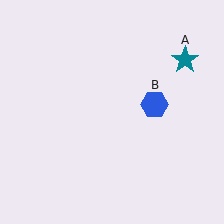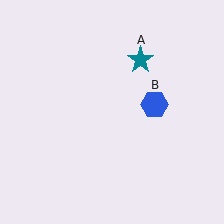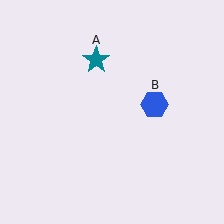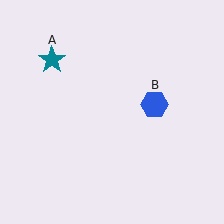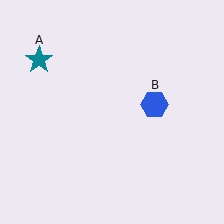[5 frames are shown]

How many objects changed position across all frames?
1 object changed position: teal star (object A).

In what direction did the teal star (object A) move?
The teal star (object A) moved left.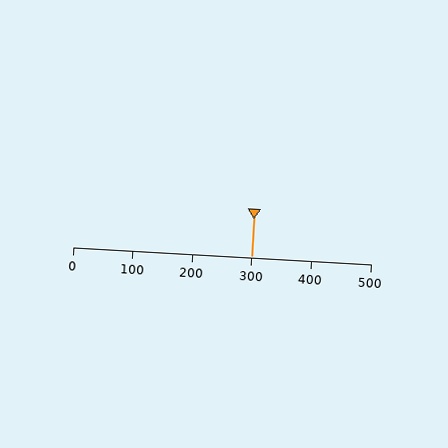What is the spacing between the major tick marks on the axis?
The major ticks are spaced 100 apart.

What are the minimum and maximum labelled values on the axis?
The axis runs from 0 to 500.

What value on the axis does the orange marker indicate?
The marker indicates approximately 300.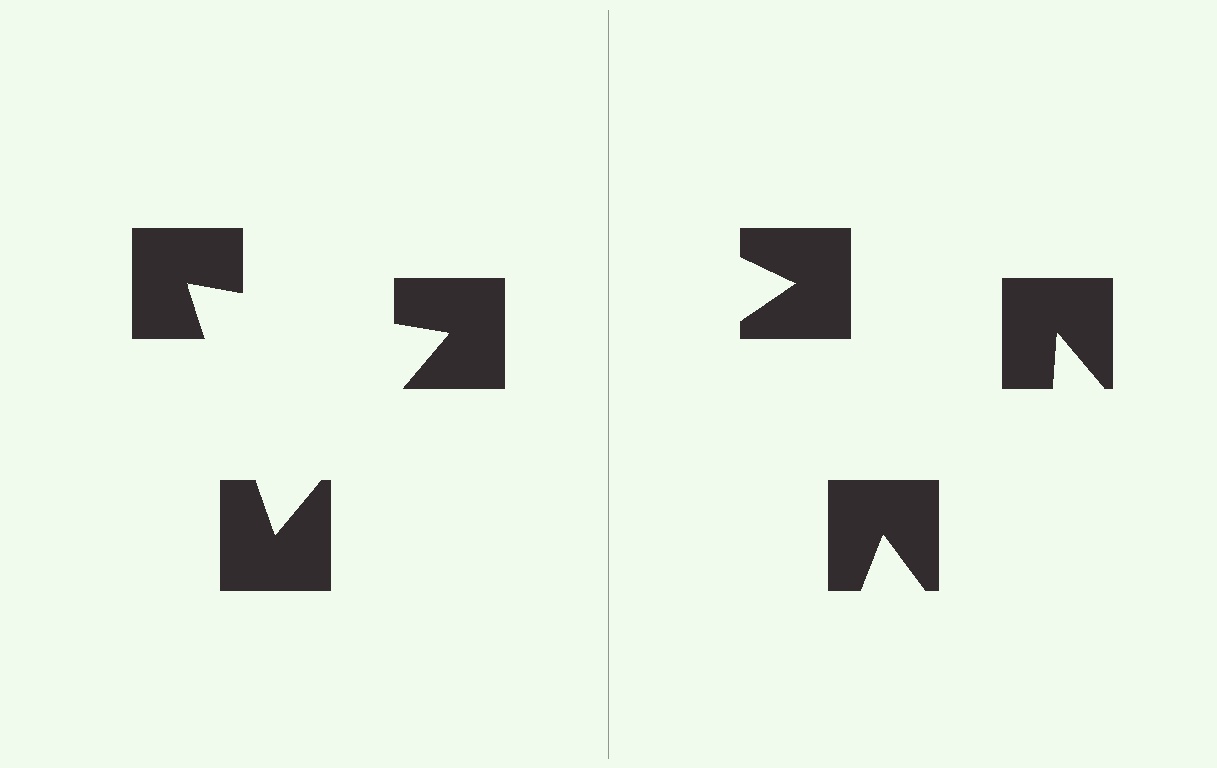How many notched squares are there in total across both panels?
6 — 3 on each side.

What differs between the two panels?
The notched squares are positioned identically on both sides; only the wedge orientations differ. On the left they align to a triangle; on the right they are misaligned.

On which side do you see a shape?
An illusory triangle appears on the left side. On the right side the wedge cuts are rotated, so no coherent shape forms.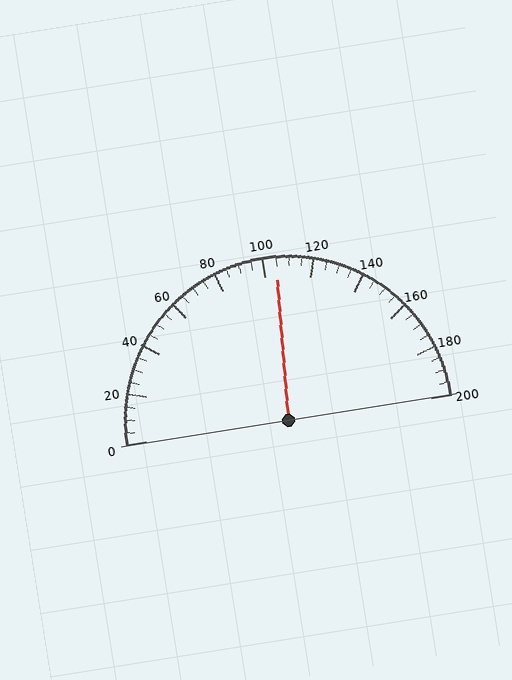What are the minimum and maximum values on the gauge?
The gauge ranges from 0 to 200.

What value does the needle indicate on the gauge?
The needle indicates approximately 105.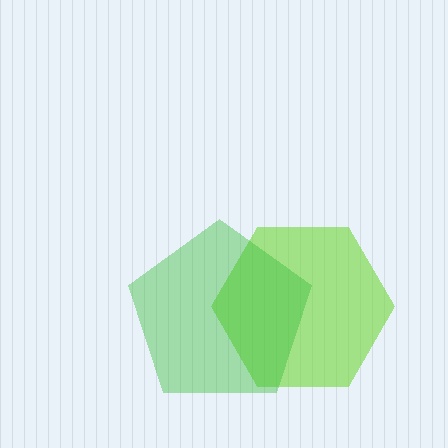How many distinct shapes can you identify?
There are 2 distinct shapes: a lime hexagon, a green pentagon.